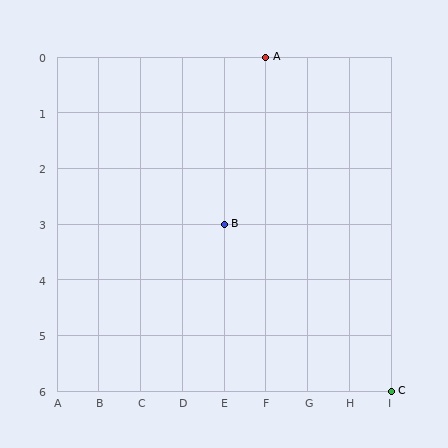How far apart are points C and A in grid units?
Points C and A are 3 columns and 6 rows apart (about 6.7 grid units diagonally).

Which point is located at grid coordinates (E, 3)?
Point B is at (E, 3).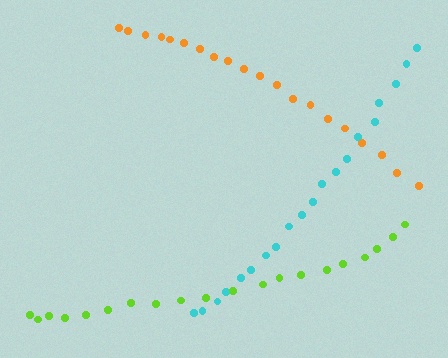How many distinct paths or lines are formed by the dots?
There are 3 distinct paths.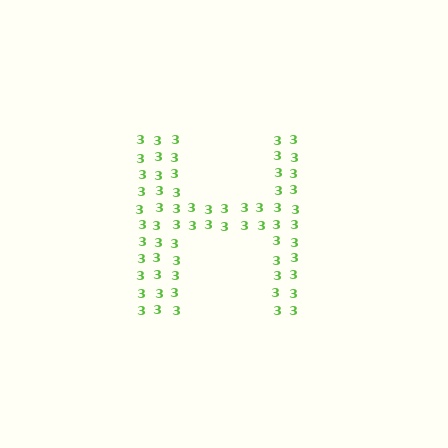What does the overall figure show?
The overall figure shows the letter H.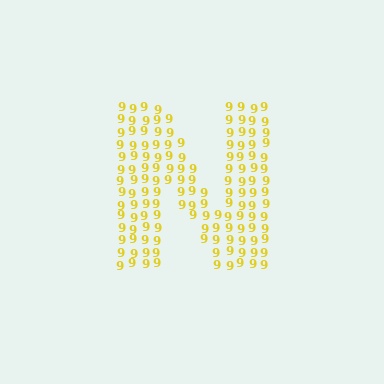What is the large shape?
The large shape is the letter N.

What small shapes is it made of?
It is made of small digit 9's.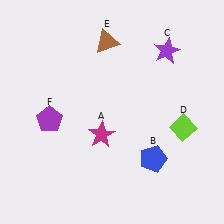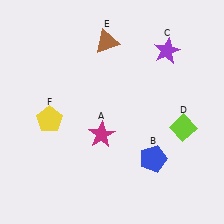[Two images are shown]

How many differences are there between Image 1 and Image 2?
There is 1 difference between the two images.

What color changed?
The pentagon (F) changed from purple in Image 1 to yellow in Image 2.